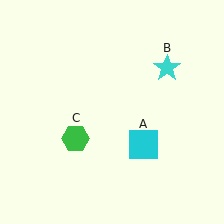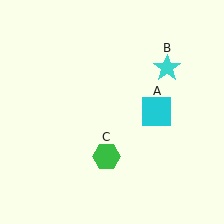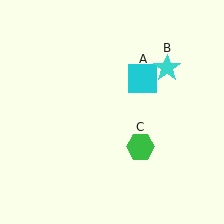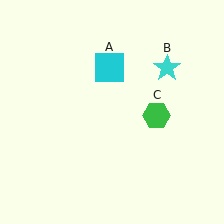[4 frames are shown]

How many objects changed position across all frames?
2 objects changed position: cyan square (object A), green hexagon (object C).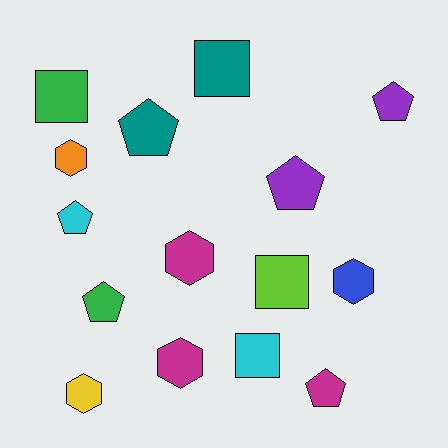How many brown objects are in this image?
There are no brown objects.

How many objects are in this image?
There are 15 objects.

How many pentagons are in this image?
There are 6 pentagons.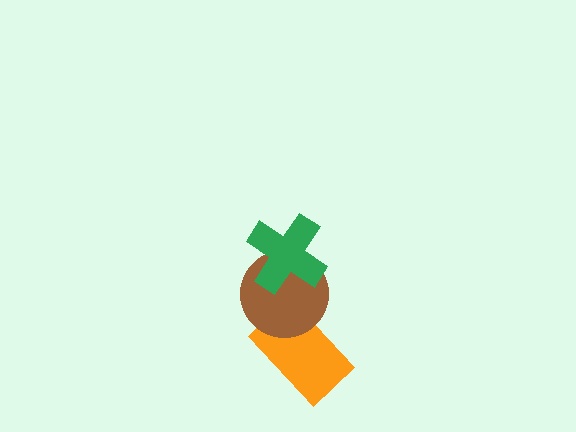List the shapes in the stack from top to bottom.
From top to bottom: the green cross, the brown circle, the orange rectangle.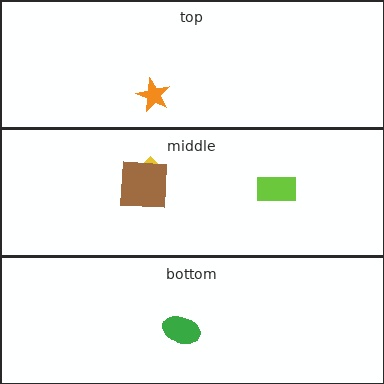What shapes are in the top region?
The orange star.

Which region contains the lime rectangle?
The middle region.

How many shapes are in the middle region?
3.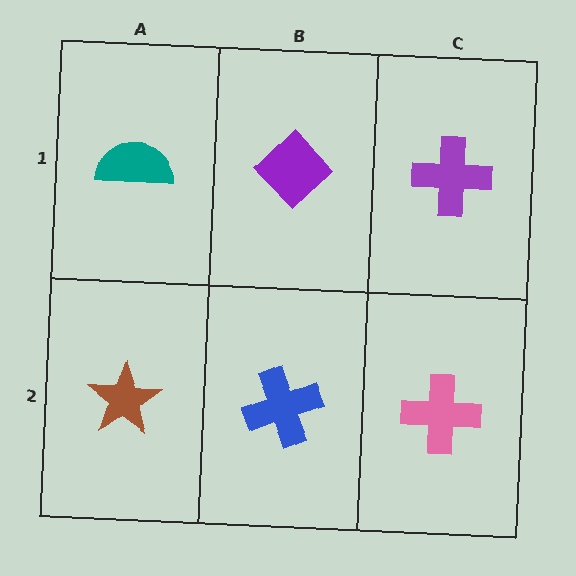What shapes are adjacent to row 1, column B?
A blue cross (row 2, column B), a teal semicircle (row 1, column A), a purple cross (row 1, column C).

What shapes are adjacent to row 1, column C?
A pink cross (row 2, column C), a purple diamond (row 1, column B).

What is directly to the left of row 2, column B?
A brown star.